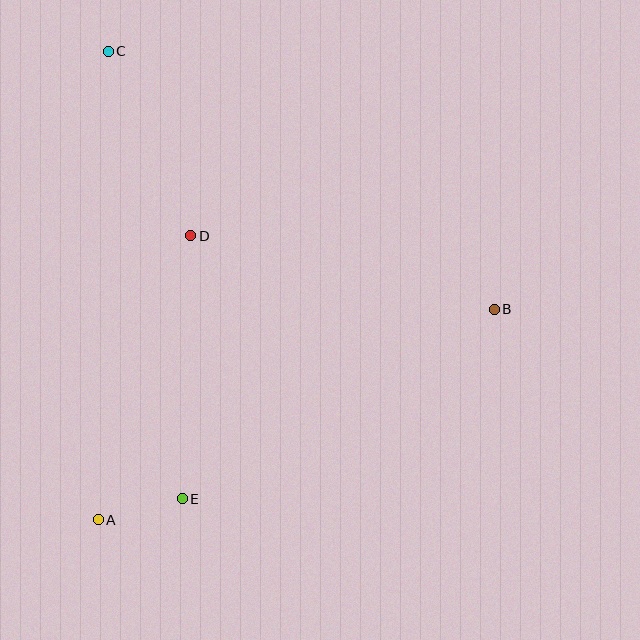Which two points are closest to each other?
Points A and E are closest to each other.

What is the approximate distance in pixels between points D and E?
The distance between D and E is approximately 263 pixels.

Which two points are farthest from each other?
Points A and C are farthest from each other.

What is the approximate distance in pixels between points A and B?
The distance between A and B is approximately 448 pixels.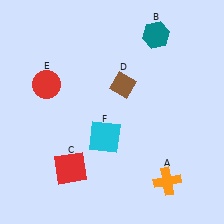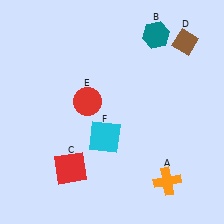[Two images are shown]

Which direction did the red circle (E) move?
The red circle (E) moved right.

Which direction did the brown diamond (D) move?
The brown diamond (D) moved right.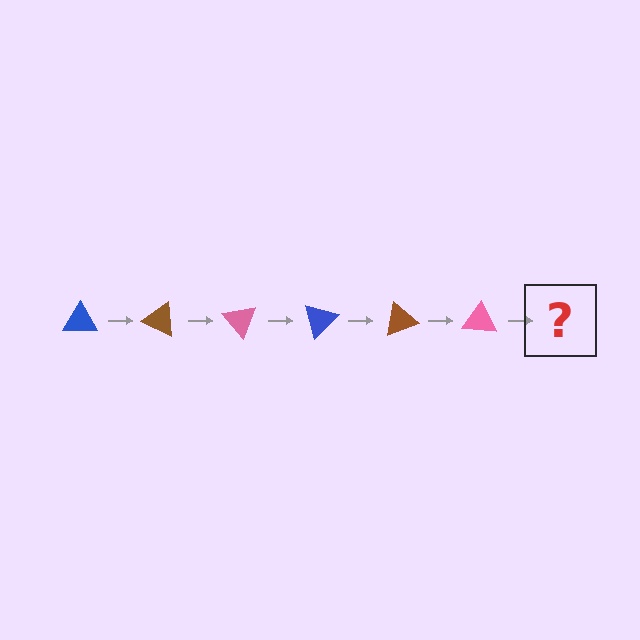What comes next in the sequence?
The next element should be a blue triangle, rotated 150 degrees from the start.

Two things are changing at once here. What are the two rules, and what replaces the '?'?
The two rules are that it rotates 25 degrees each step and the color cycles through blue, brown, and pink. The '?' should be a blue triangle, rotated 150 degrees from the start.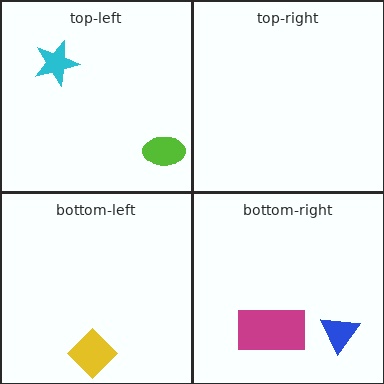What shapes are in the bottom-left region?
The yellow diamond.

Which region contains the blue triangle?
The bottom-right region.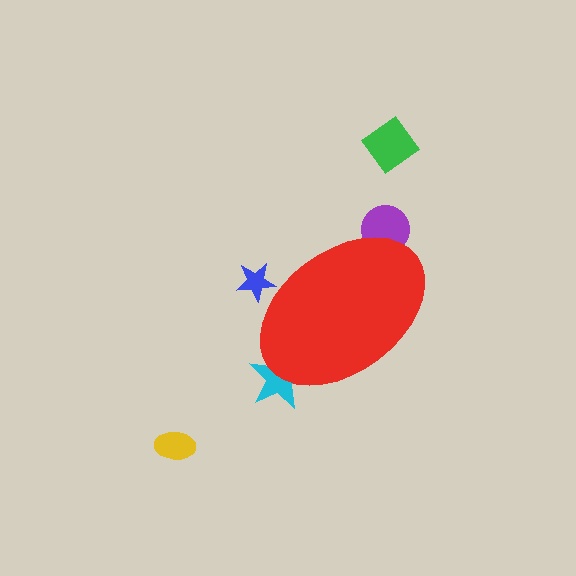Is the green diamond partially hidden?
No, the green diamond is fully visible.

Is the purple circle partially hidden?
Yes, the purple circle is partially hidden behind the red ellipse.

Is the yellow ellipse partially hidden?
No, the yellow ellipse is fully visible.